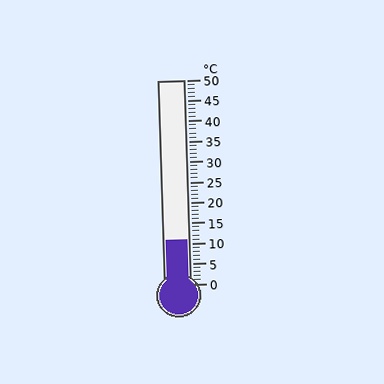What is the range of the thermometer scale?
The thermometer scale ranges from 0°C to 50°C.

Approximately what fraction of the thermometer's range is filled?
The thermometer is filled to approximately 20% of its range.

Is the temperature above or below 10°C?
The temperature is above 10°C.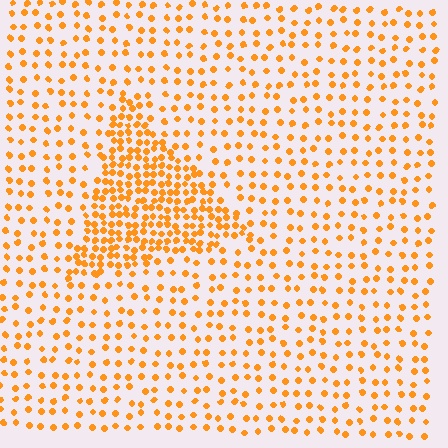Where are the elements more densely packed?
The elements are more densely packed inside the triangle boundary.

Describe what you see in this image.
The image contains small orange elements arranged at two different densities. A triangle-shaped region is visible where the elements are more densely packed than the surrounding area.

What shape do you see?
I see a triangle.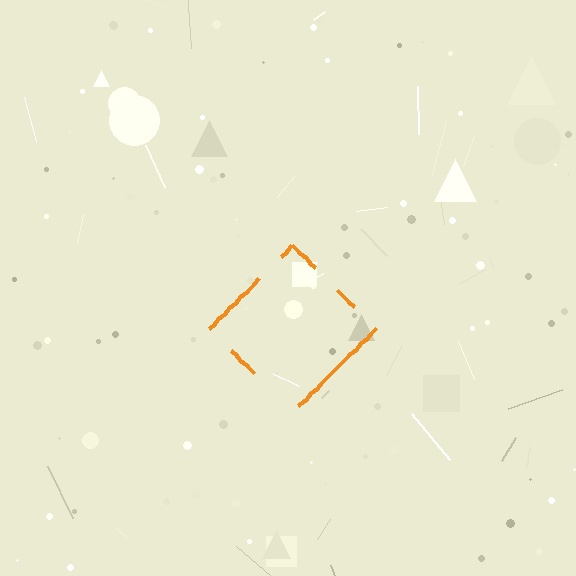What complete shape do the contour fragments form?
The contour fragments form a diamond.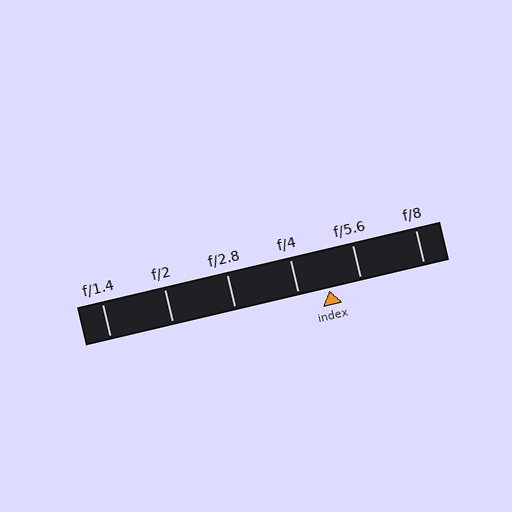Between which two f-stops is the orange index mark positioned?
The index mark is between f/4 and f/5.6.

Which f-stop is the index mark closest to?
The index mark is closest to f/4.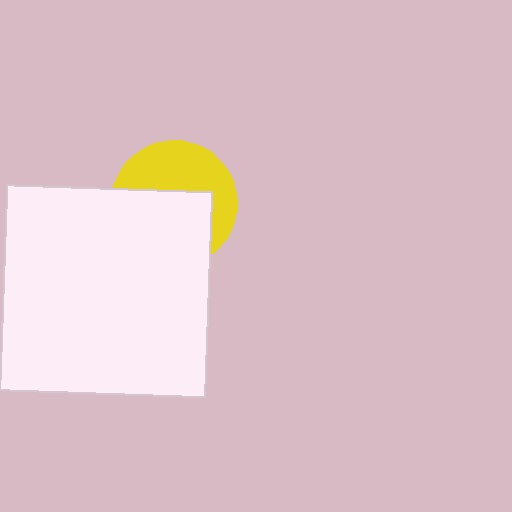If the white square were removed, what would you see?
You would see the complete yellow circle.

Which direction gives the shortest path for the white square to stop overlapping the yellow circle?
Moving down gives the shortest separation.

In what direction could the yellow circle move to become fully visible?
The yellow circle could move up. That would shift it out from behind the white square entirely.